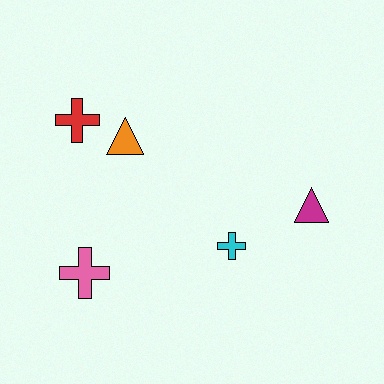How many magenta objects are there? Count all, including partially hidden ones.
There is 1 magenta object.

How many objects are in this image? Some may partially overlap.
There are 5 objects.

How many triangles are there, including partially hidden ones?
There are 2 triangles.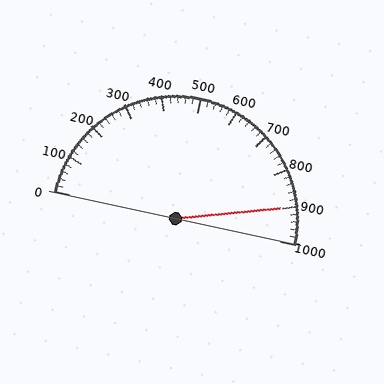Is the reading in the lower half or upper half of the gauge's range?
The reading is in the upper half of the range (0 to 1000).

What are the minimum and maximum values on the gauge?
The gauge ranges from 0 to 1000.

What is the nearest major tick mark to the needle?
The nearest major tick mark is 900.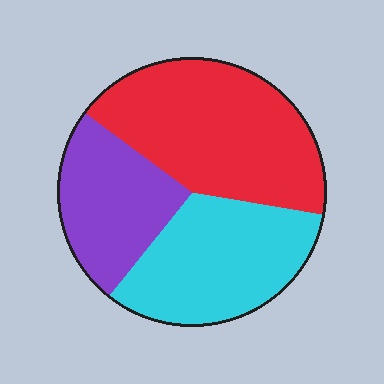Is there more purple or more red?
Red.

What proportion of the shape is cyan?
Cyan covers roughly 35% of the shape.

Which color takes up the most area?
Red, at roughly 45%.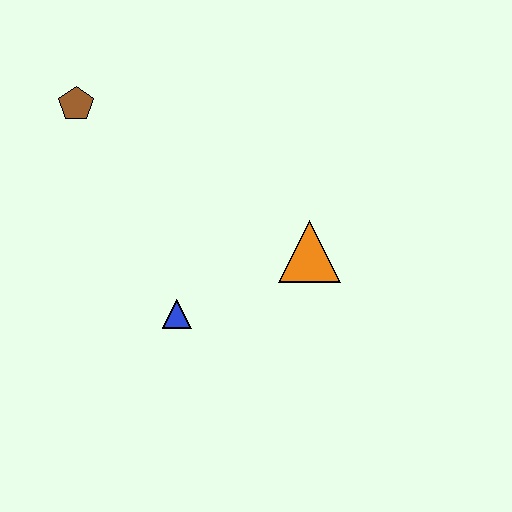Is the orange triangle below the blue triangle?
No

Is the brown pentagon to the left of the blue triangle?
Yes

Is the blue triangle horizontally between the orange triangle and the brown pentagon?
Yes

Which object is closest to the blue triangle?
The orange triangle is closest to the blue triangle.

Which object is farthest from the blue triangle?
The brown pentagon is farthest from the blue triangle.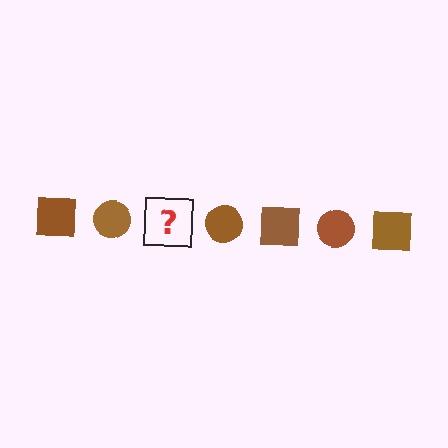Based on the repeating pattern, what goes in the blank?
The blank should be a brown square.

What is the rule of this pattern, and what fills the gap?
The rule is that the pattern cycles through square, circle shapes in brown. The gap should be filled with a brown square.